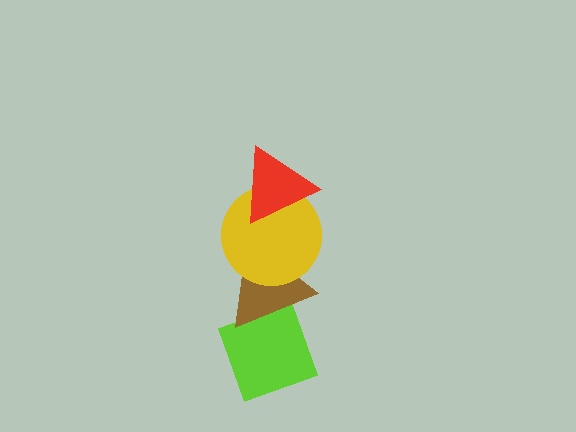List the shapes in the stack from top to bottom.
From top to bottom: the red triangle, the yellow circle, the brown triangle, the lime diamond.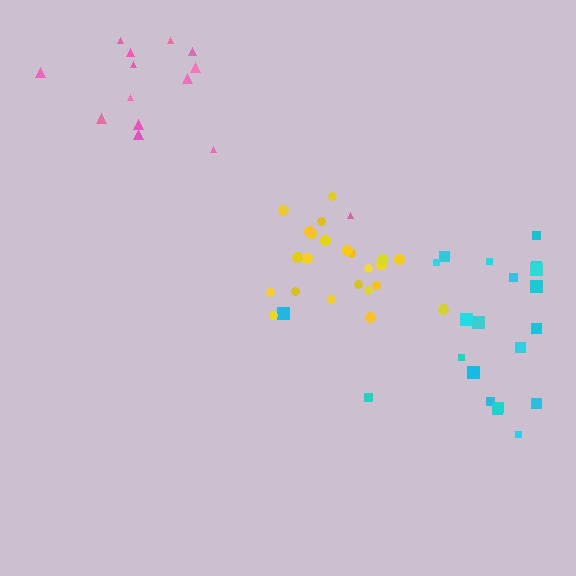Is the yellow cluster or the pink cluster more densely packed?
Yellow.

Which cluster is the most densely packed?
Yellow.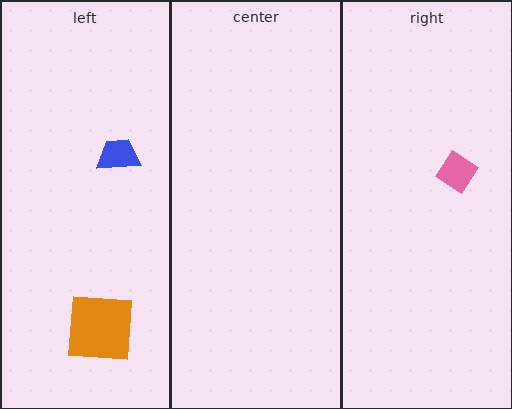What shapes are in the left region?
The blue trapezoid, the orange square.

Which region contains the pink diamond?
The right region.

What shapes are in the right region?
The pink diamond.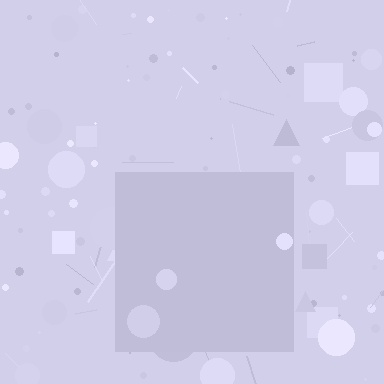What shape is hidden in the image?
A square is hidden in the image.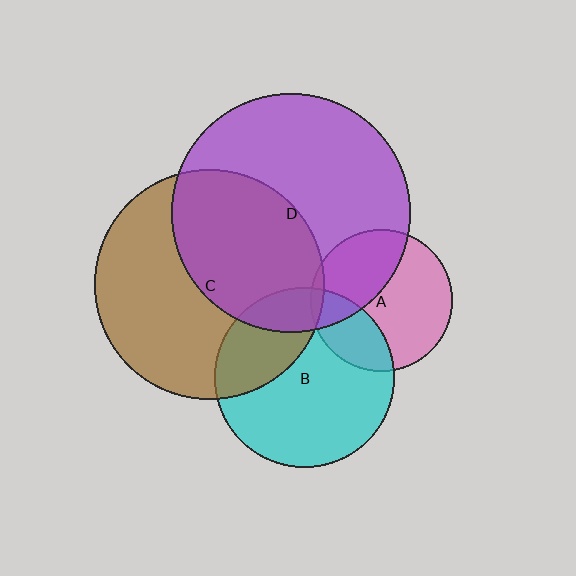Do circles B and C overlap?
Yes.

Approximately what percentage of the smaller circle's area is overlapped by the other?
Approximately 30%.